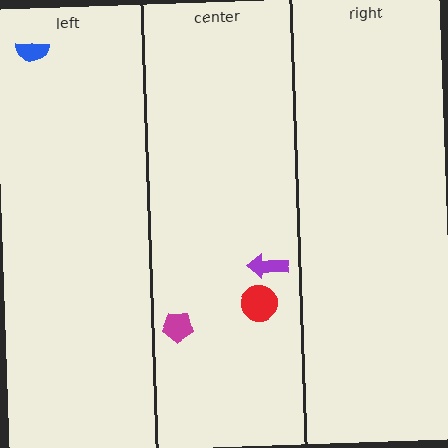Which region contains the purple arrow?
The center region.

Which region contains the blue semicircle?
The left region.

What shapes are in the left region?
The blue semicircle.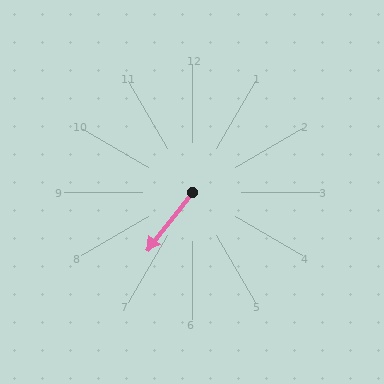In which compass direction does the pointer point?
Southwest.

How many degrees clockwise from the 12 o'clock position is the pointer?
Approximately 218 degrees.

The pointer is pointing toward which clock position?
Roughly 7 o'clock.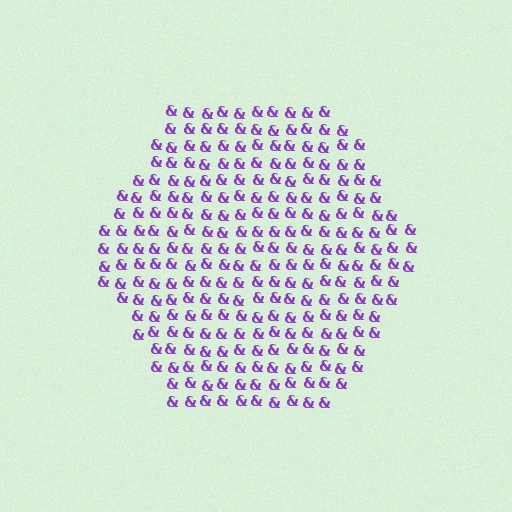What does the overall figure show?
The overall figure shows a hexagon.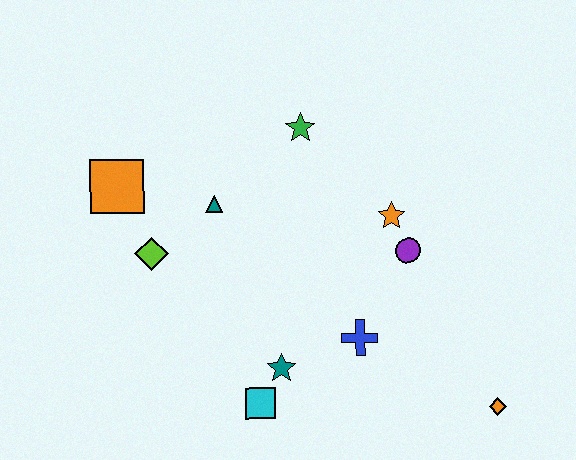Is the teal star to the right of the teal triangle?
Yes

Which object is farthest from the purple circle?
The orange square is farthest from the purple circle.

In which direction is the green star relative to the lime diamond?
The green star is to the right of the lime diamond.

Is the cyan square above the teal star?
No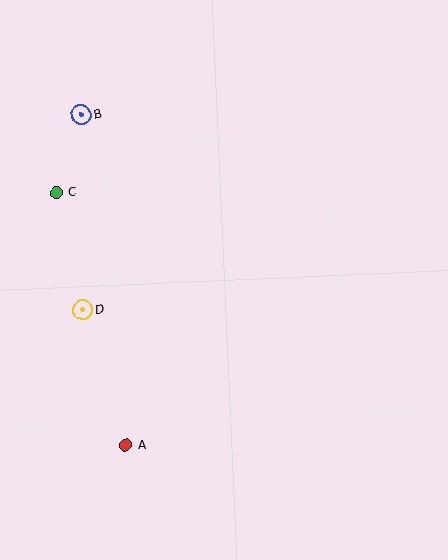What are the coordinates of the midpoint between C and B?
The midpoint between C and B is at (69, 154).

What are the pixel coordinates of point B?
Point B is at (81, 115).